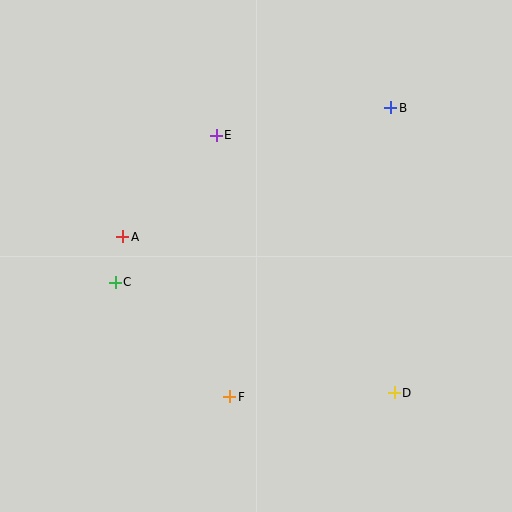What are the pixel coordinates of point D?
Point D is at (394, 393).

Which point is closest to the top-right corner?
Point B is closest to the top-right corner.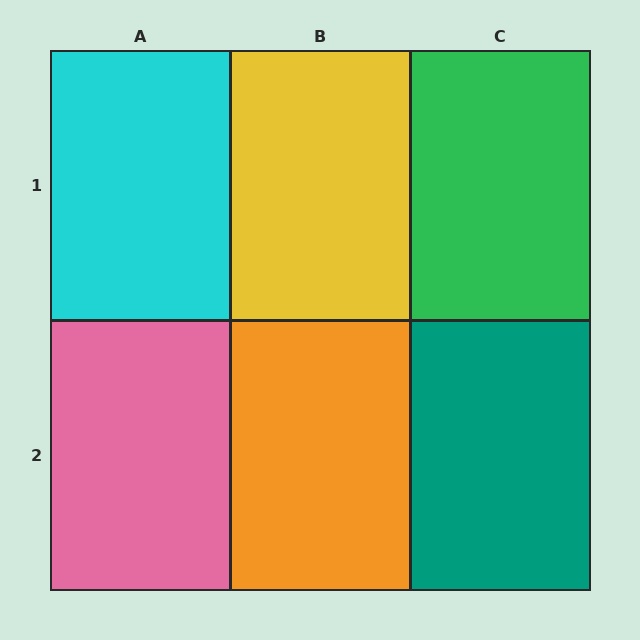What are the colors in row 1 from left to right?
Cyan, yellow, green.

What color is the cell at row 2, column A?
Pink.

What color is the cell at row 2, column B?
Orange.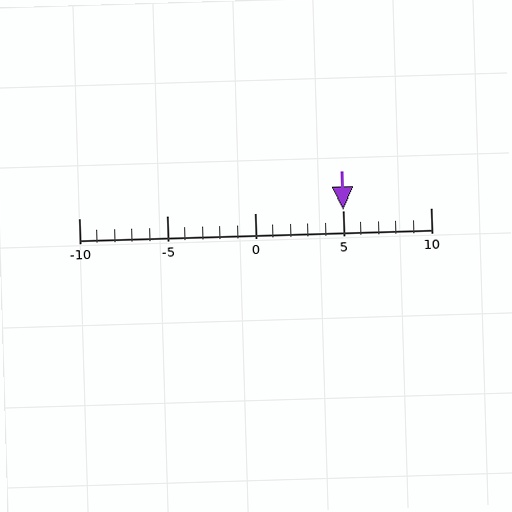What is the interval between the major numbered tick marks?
The major tick marks are spaced 5 units apart.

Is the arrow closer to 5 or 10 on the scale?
The arrow is closer to 5.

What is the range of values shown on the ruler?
The ruler shows values from -10 to 10.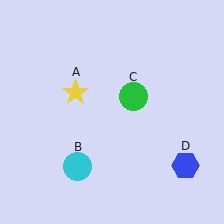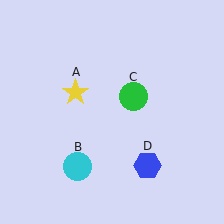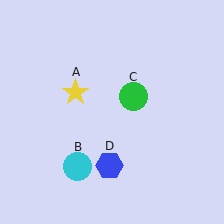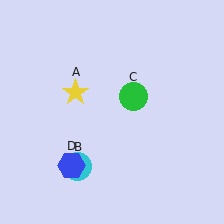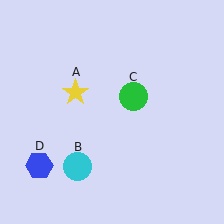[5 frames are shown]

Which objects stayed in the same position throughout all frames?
Yellow star (object A) and cyan circle (object B) and green circle (object C) remained stationary.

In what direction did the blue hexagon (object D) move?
The blue hexagon (object D) moved left.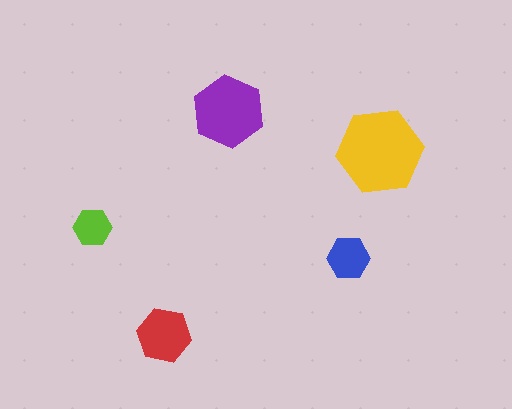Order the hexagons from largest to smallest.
the yellow one, the purple one, the red one, the blue one, the lime one.